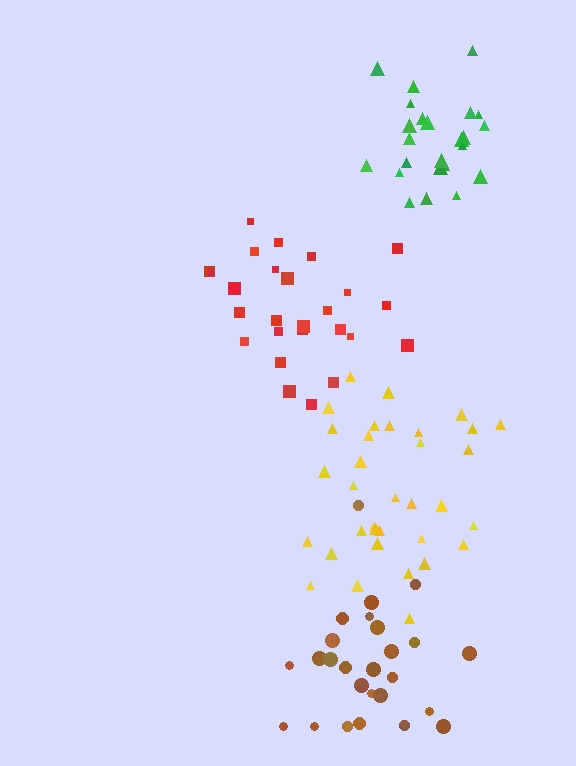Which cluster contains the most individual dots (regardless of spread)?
Yellow (34).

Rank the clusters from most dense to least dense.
green, brown, yellow, red.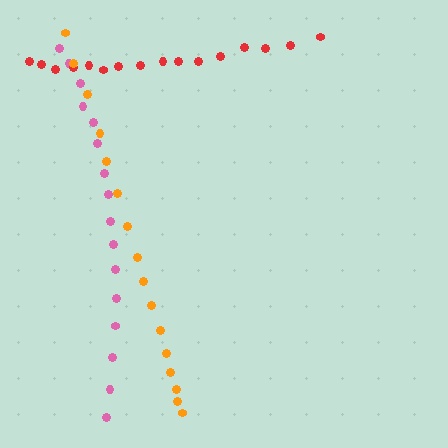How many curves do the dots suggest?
There are 3 distinct paths.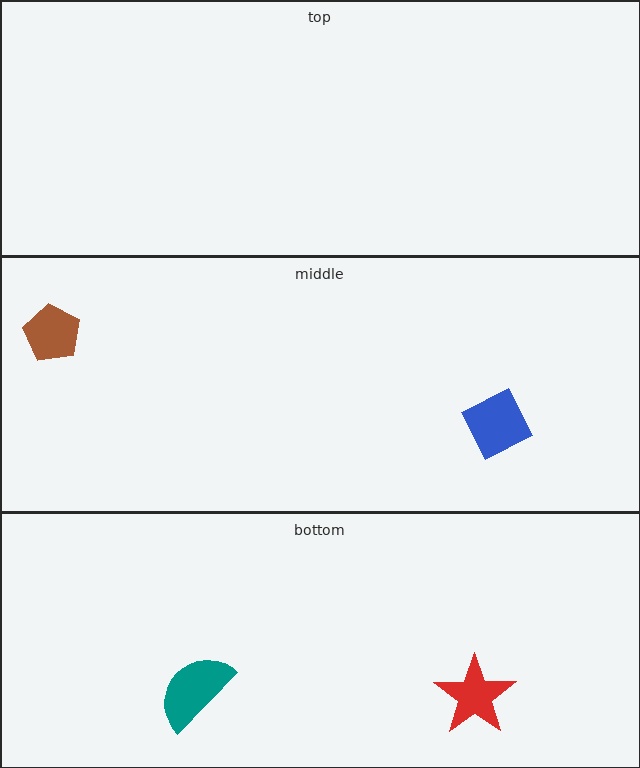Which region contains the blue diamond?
The middle region.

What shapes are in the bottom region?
The red star, the teal semicircle.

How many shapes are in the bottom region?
2.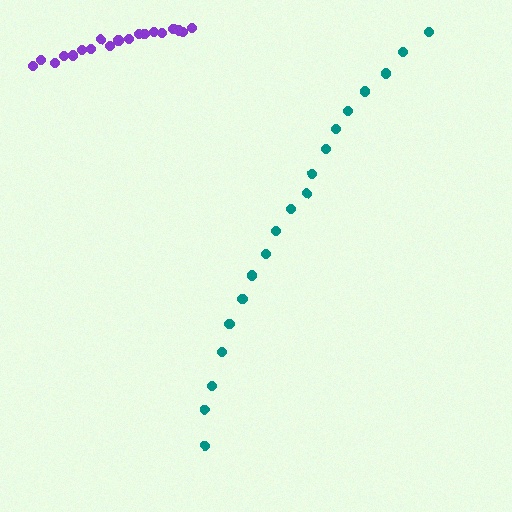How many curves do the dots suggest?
There are 2 distinct paths.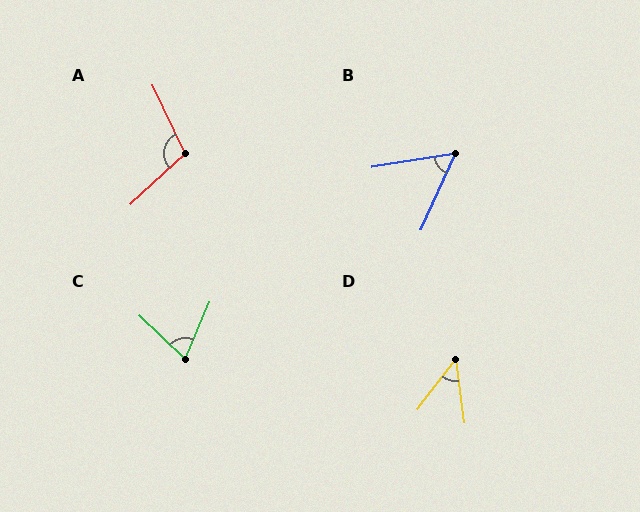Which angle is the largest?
A, at approximately 107 degrees.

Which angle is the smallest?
D, at approximately 44 degrees.